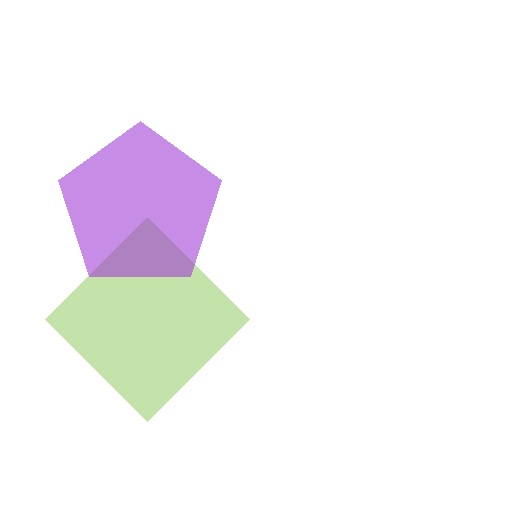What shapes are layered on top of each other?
The layered shapes are: a lime diamond, a purple pentagon.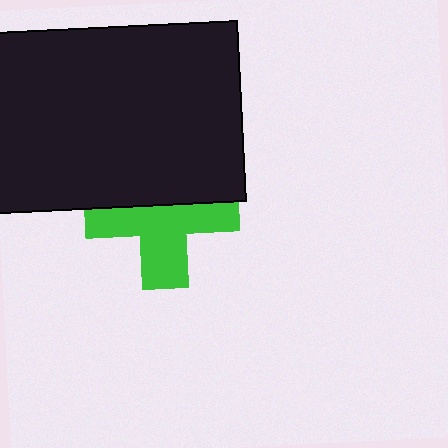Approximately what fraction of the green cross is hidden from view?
Roughly 44% of the green cross is hidden behind the black rectangle.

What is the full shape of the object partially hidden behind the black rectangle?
The partially hidden object is a green cross.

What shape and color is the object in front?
The object in front is a black rectangle.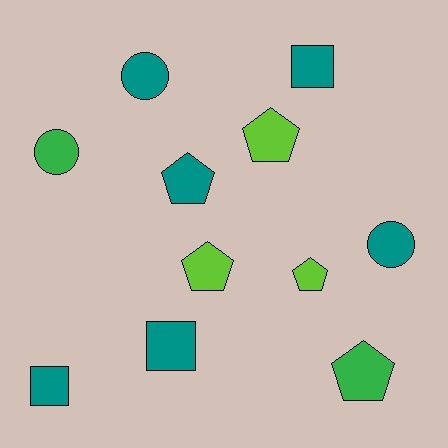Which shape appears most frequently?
Pentagon, with 5 objects.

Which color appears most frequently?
Teal, with 6 objects.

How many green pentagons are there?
There is 1 green pentagon.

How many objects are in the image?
There are 11 objects.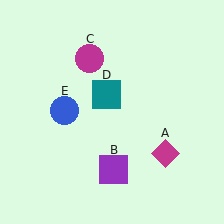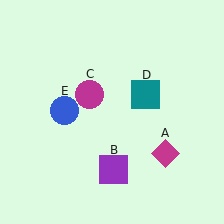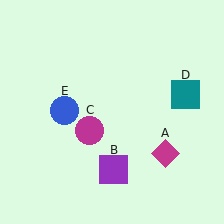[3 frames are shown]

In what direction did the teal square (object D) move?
The teal square (object D) moved right.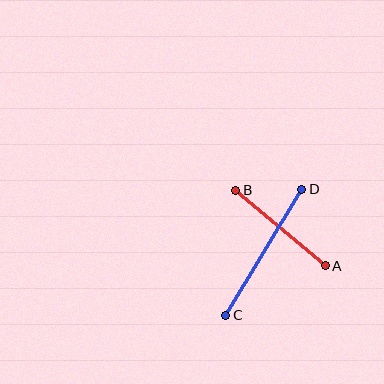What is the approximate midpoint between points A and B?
The midpoint is at approximately (281, 228) pixels.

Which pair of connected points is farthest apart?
Points C and D are farthest apart.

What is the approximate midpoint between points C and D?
The midpoint is at approximately (264, 252) pixels.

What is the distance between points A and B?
The distance is approximately 117 pixels.